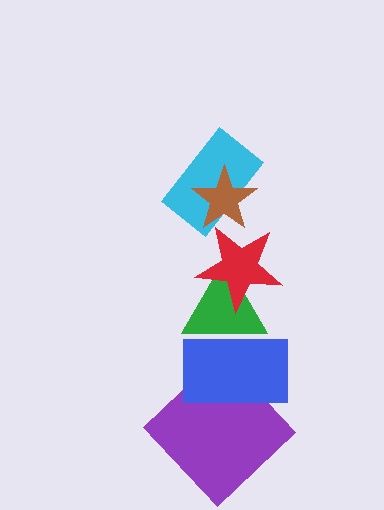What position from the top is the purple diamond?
The purple diamond is 6th from the top.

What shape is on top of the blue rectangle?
The green triangle is on top of the blue rectangle.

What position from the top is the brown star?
The brown star is 1st from the top.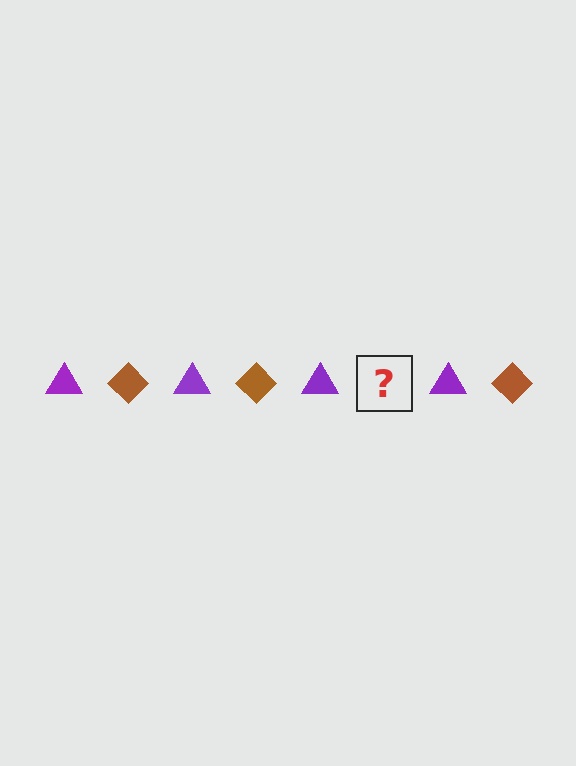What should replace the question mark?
The question mark should be replaced with a brown diamond.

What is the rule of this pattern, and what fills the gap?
The rule is that the pattern alternates between purple triangle and brown diamond. The gap should be filled with a brown diamond.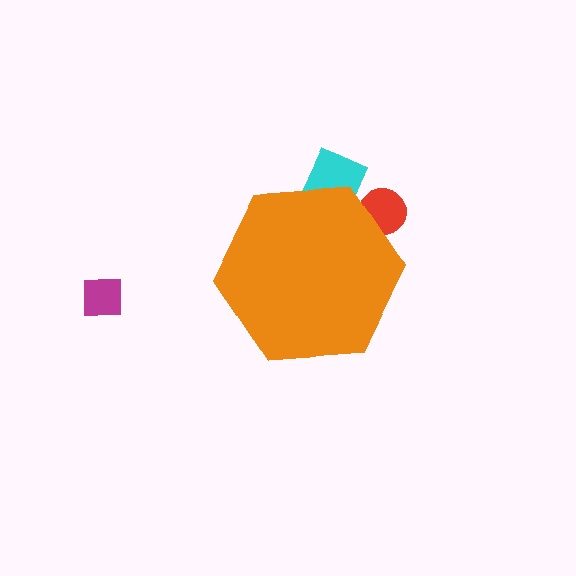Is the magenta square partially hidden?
No, the magenta square is fully visible.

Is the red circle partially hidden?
Yes, the red circle is partially hidden behind the orange hexagon.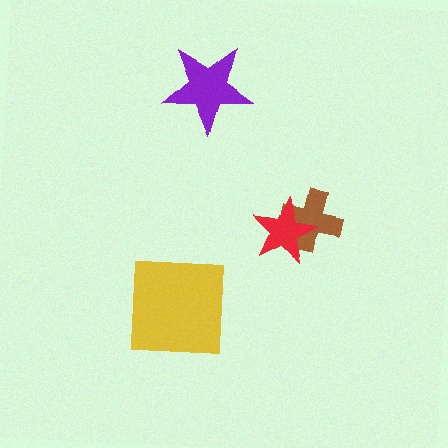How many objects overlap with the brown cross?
1 object overlaps with the brown cross.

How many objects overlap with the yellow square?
0 objects overlap with the yellow square.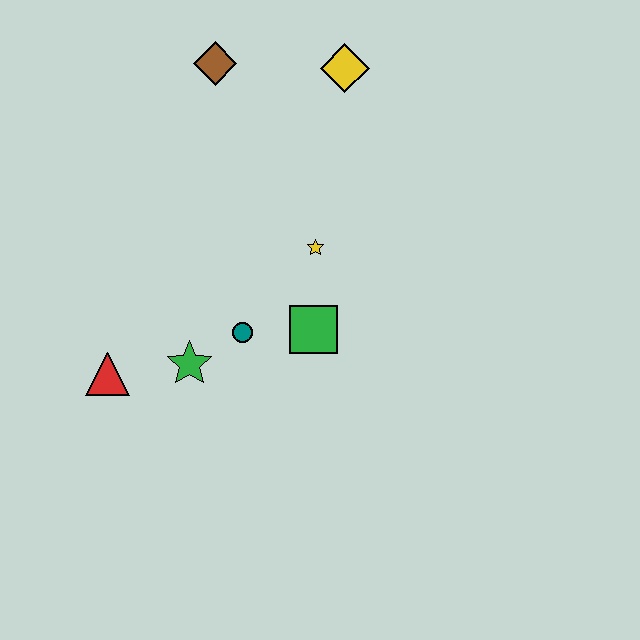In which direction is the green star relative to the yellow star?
The green star is to the left of the yellow star.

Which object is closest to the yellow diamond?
The brown diamond is closest to the yellow diamond.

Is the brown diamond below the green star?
No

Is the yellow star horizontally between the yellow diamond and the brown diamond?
Yes